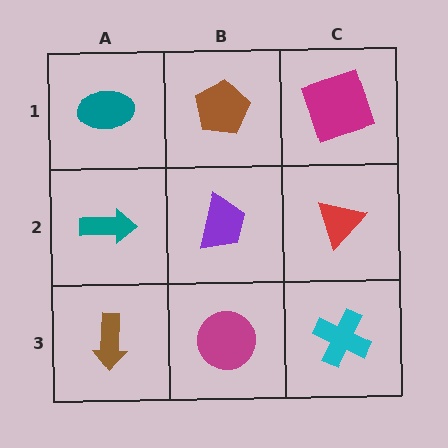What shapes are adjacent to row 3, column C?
A red triangle (row 2, column C), a magenta circle (row 3, column B).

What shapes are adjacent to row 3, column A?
A teal arrow (row 2, column A), a magenta circle (row 3, column B).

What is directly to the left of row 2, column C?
A purple trapezoid.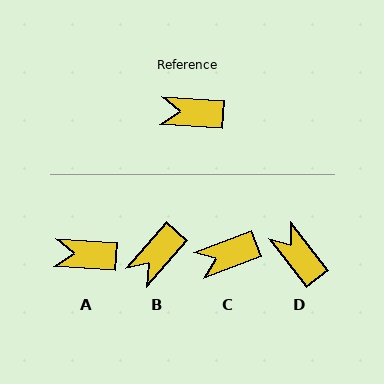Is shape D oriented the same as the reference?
No, it is off by about 47 degrees.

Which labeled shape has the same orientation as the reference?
A.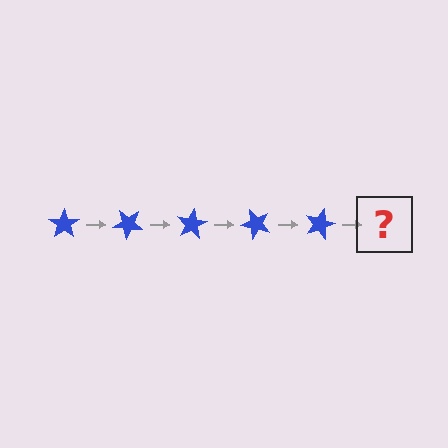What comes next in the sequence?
The next element should be a blue star rotated 200 degrees.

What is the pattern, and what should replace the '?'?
The pattern is that the star rotates 40 degrees each step. The '?' should be a blue star rotated 200 degrees.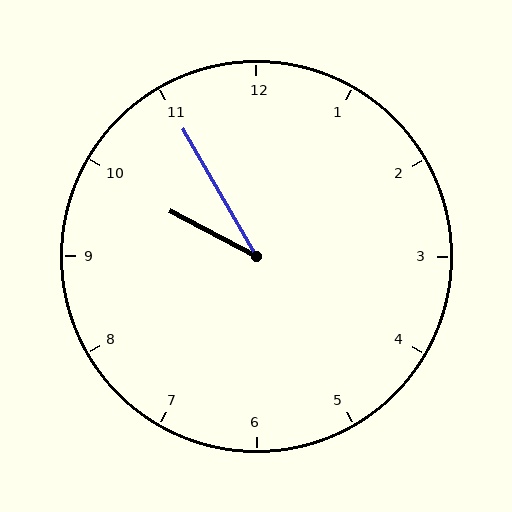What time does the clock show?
9:55.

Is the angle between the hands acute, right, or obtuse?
It is acute.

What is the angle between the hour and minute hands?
Approximately 32 degrees.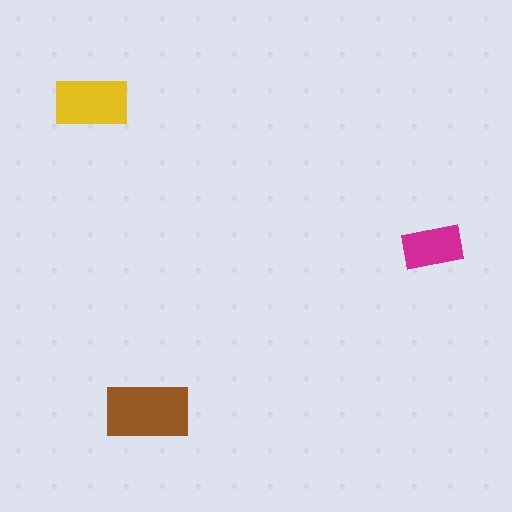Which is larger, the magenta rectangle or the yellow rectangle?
The yellow one.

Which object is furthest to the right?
The magenta rectangle is rightmost.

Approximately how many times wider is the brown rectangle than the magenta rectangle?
About 1.5 times wider.